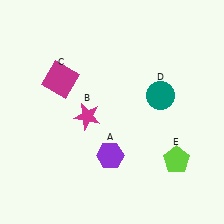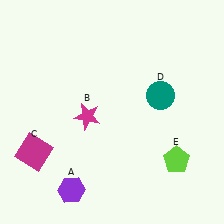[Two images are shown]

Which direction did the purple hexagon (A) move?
The purple hexagon (A) moved left.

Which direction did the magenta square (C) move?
The magenta square (C) moved down.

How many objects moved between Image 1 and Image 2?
2 objects moved between the two images.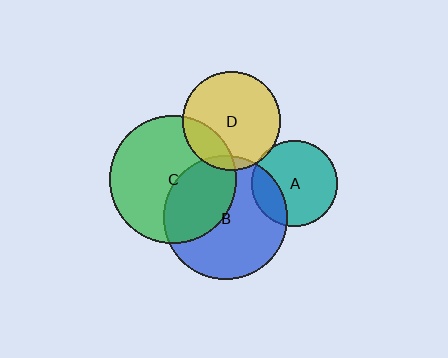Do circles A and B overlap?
Yes.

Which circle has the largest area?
Circle C (green).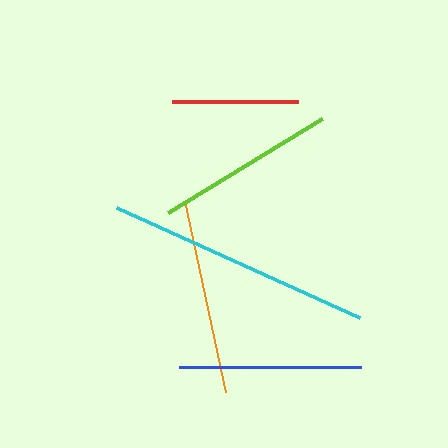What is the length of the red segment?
The red segment is approximately 126 pixels long.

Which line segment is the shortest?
The red line is the shortest at approximately 126 pixels.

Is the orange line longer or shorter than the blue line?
The orange line is longer than the blue line.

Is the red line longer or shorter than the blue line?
The blue line is longer than the red line.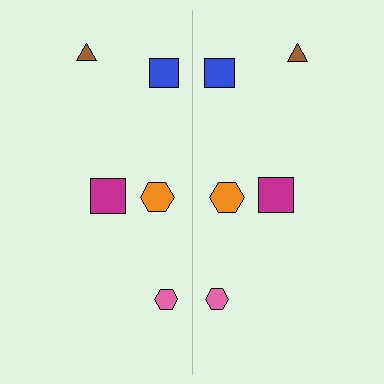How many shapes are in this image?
There are 10 shapes in this image.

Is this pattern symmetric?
Yes, this pattern has bilateral (reflection) symmetry.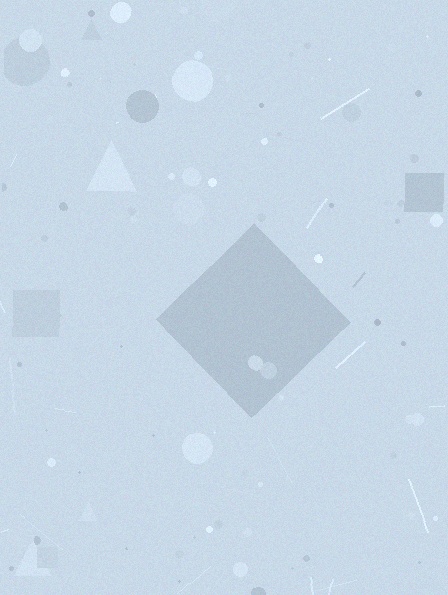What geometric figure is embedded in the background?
A diamond is embedded in the background.